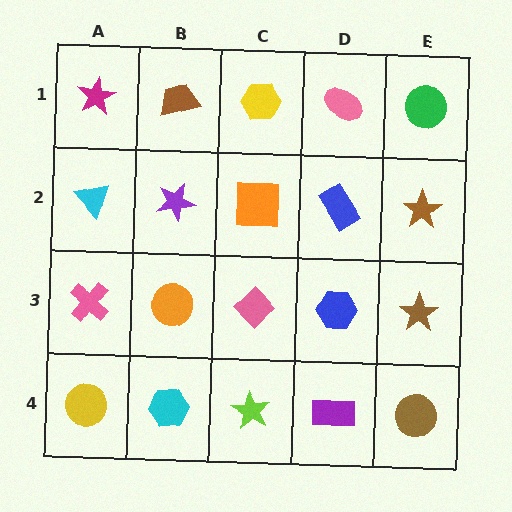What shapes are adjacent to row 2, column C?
A yellow hexagon (row 1, column C), a pink diamond (row 3, column C), a purple star (row 2, column B), a blue rectangle (row 2, column D).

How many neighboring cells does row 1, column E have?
2.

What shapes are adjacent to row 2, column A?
A magenta star (row 1, column A), a pink cross (row 3, column A), a purple star (row 2, column B).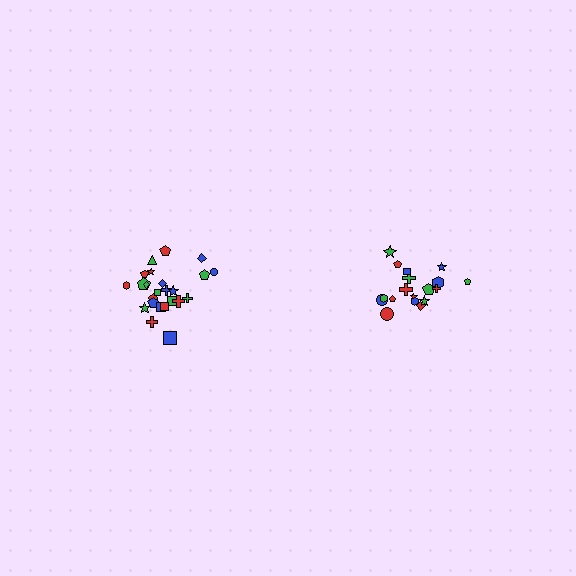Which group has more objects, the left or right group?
The left group.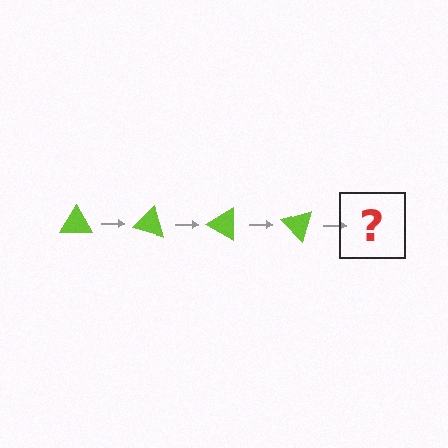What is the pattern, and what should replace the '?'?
The pattern is that the triangle rotates 15 degrees each step. The '?' should be a lime triangle rotated 60 degrees.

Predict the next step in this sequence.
The next step is a lime triangle rotated 60 degrees.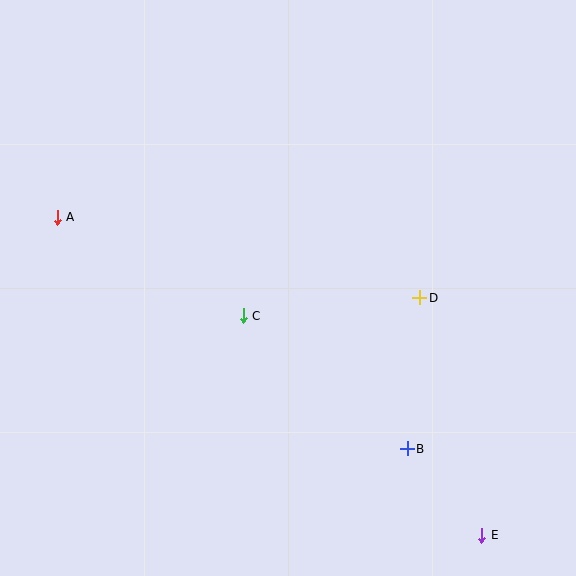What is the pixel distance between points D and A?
The distance between D and A is 371 pixels.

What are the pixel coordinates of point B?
Point B is at (407, 449).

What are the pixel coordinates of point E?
Point E is at (482, 535).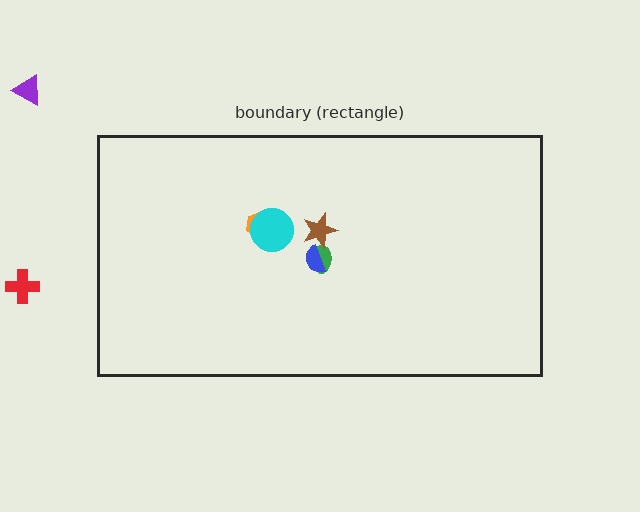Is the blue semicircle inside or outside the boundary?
Inside.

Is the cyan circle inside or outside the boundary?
Inside.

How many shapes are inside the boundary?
5 inside, 2 outside.